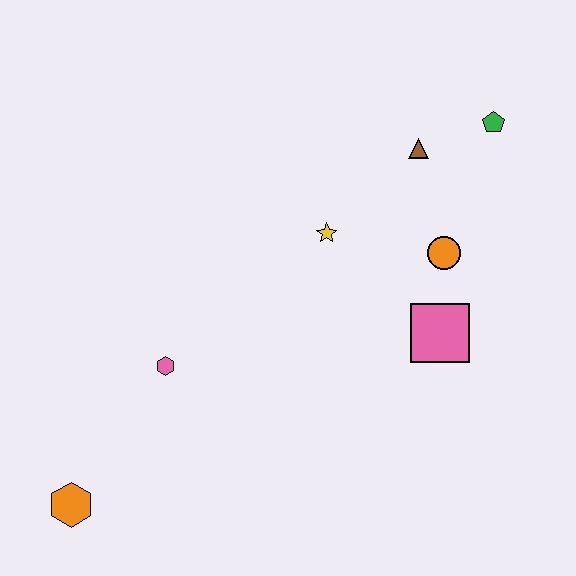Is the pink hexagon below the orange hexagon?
No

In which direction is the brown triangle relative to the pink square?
The brown triangle is above the pink square.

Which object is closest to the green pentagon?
The brown triangle is closest to the green pentagon.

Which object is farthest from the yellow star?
The orange hexagon is farthest from the yellow star.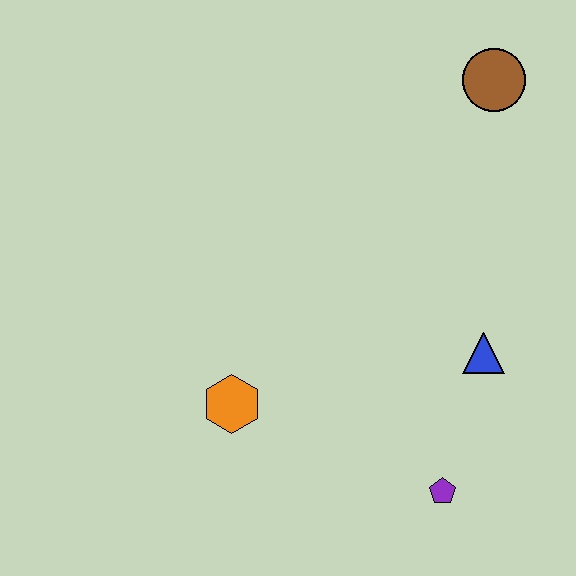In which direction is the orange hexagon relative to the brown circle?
The orange hexagon is below the brown circle.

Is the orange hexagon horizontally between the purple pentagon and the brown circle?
No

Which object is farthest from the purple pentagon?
The brown circle is farthest from the purple pentagon.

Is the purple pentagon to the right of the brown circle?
No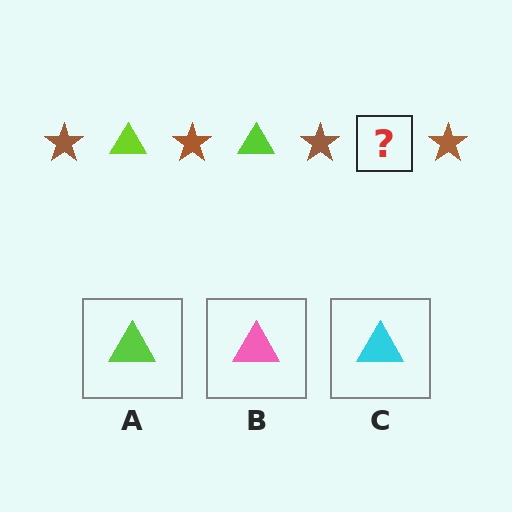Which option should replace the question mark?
Option A.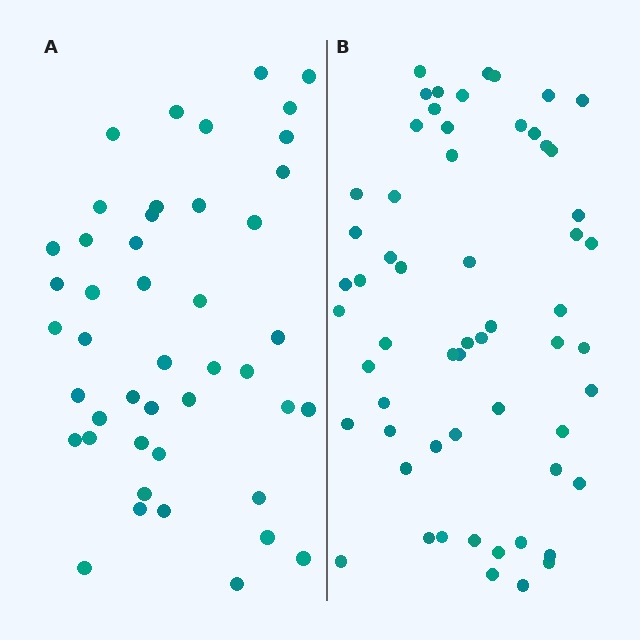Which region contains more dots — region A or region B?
Region B (the right region) has more dots.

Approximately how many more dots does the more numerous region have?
Region B has approximately 15 more dots than region A.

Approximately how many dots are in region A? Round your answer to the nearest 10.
About 40 dots. (The exact count is 45, which rounds to 40.)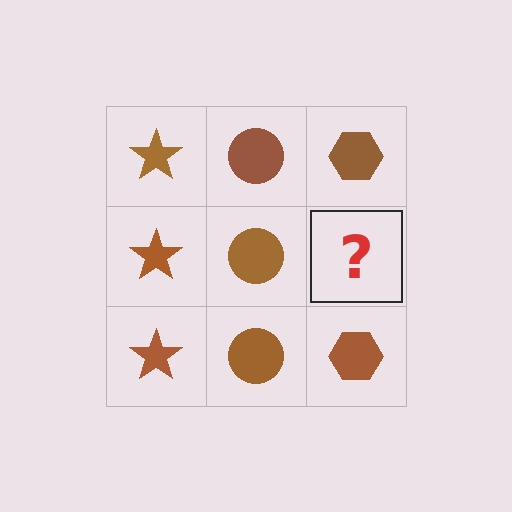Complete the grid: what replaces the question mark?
The question mark should be replaced with a brown hexagon.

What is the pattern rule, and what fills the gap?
The rule is that each column has a consistent shape. The gap should be filled with a brown hexagon.